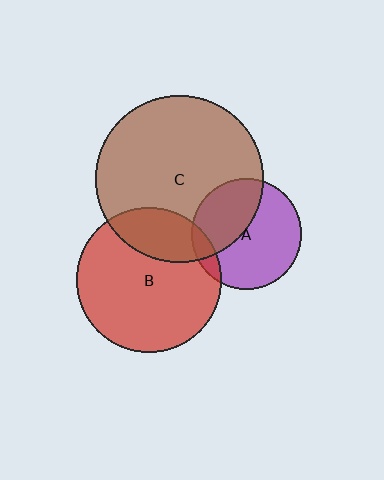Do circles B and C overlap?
Yes.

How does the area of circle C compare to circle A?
Approximately 2.3 times.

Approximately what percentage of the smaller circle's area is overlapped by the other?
Approximately 25%.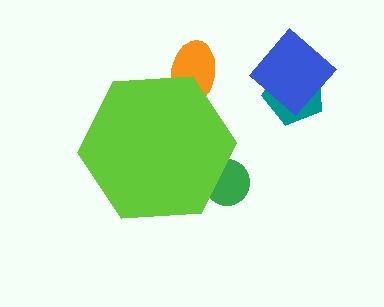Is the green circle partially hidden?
Yes, the green circle is partially hidden behind the lime hexagon.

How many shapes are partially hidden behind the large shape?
2 shapes are partially hidden.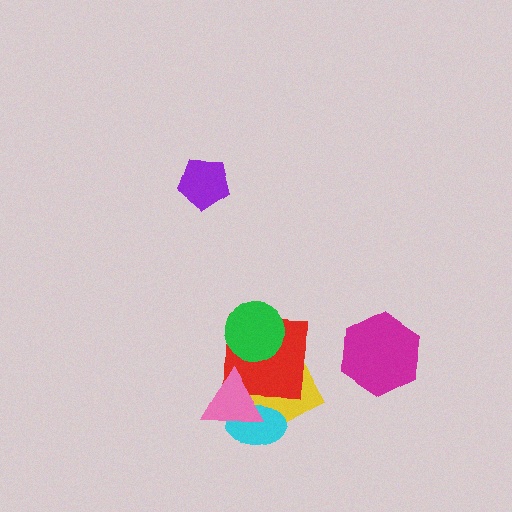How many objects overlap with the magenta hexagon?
0 objects overlap with the magenta hexagon.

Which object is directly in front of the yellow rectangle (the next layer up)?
The red square is directly in front of the yellow rectangle.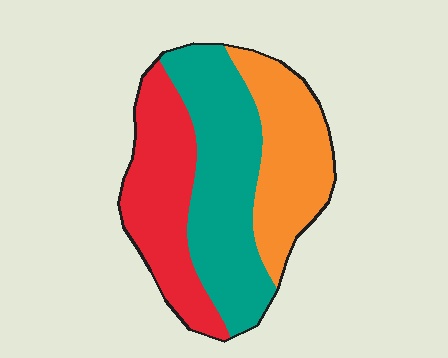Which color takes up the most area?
Teal, at roughly 40%.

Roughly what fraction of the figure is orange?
Orange covers about 30% of the figure.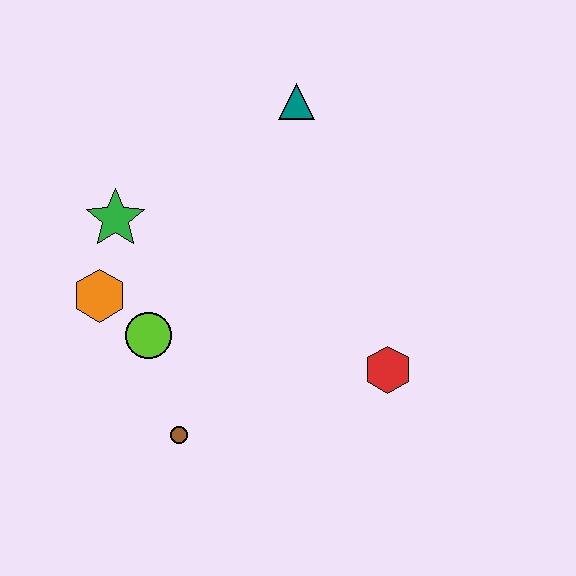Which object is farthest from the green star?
The red hexagon is farthest from the green star.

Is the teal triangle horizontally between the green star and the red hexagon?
Yes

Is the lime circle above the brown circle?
Yes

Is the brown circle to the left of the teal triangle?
Yes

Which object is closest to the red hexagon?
The brown circle is closest to the red hexagon.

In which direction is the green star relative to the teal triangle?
The green star is to the left of the teal triangle.